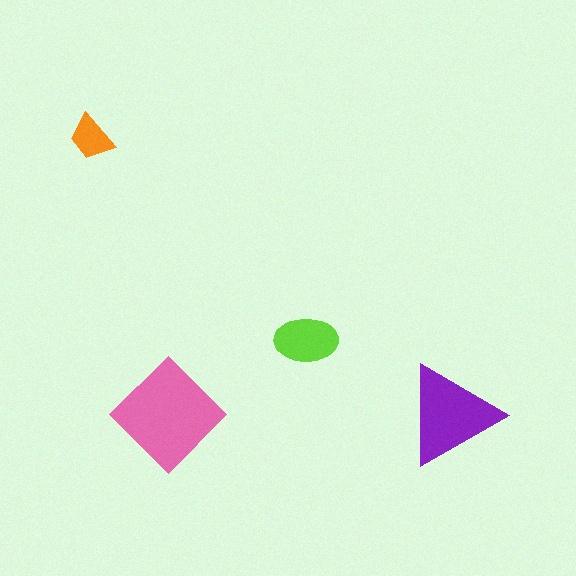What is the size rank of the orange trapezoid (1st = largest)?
4th.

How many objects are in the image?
There are 4 objects in the image.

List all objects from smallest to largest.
The orange trapezoid, the lime ellipse, the purple triangle, the pink diamond.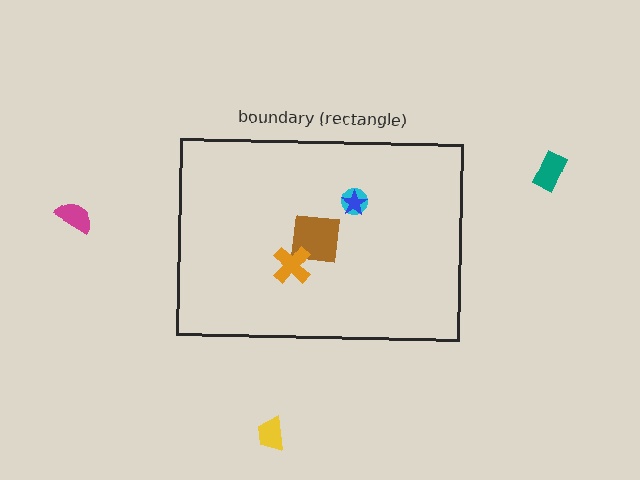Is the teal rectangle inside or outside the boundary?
Outside.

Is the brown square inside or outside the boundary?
Inside.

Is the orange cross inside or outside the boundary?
Inside.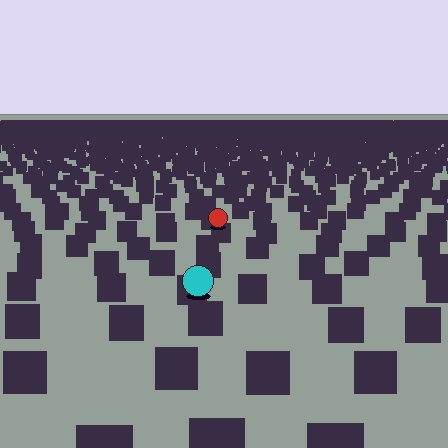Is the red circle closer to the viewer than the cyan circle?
No. The cyan circle is closer — you can tell from the texture gradient: the ground texture is coarser near it.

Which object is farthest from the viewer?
The red circle is farthest from the viewer. It appears smaller and the ground texture around it is denser.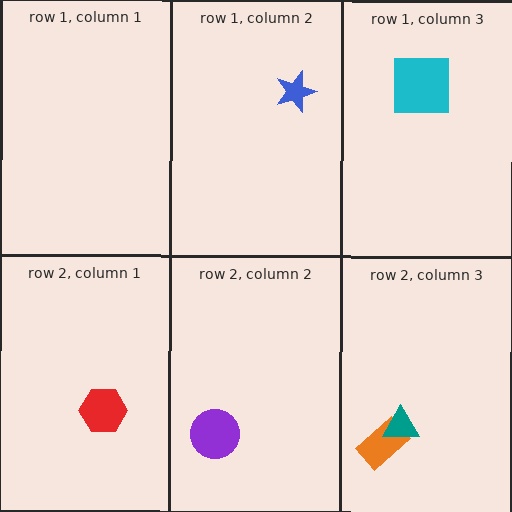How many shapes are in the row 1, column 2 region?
1.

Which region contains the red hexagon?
The row 2, column 1 region.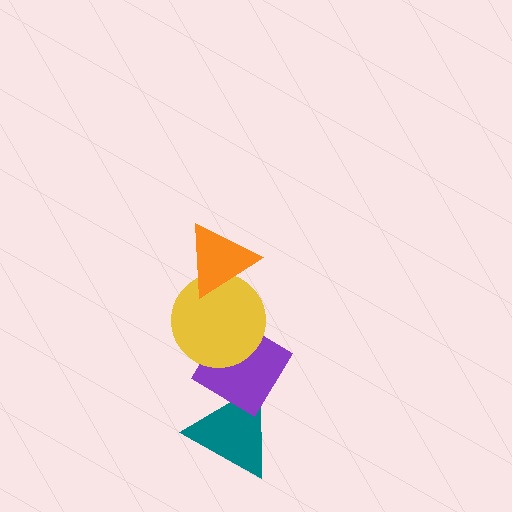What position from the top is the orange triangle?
The orange triangle is 1st from the top.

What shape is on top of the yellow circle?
The orange triangle is on top of the yellow circle.